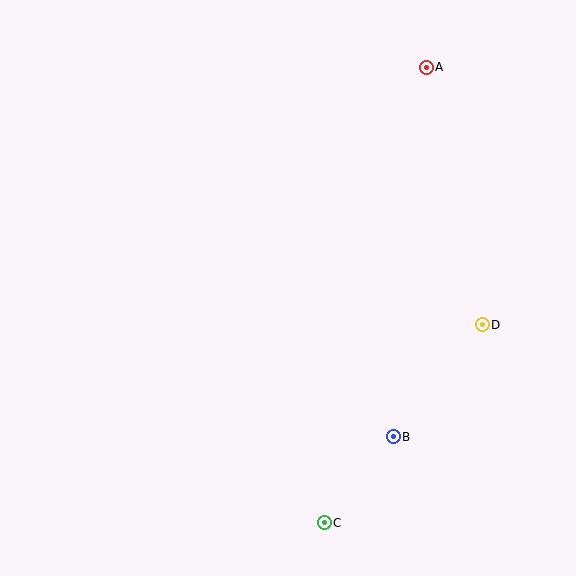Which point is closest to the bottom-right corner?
Point B is closest to the bottom-right corner.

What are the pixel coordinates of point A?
Point A is at (426, 67).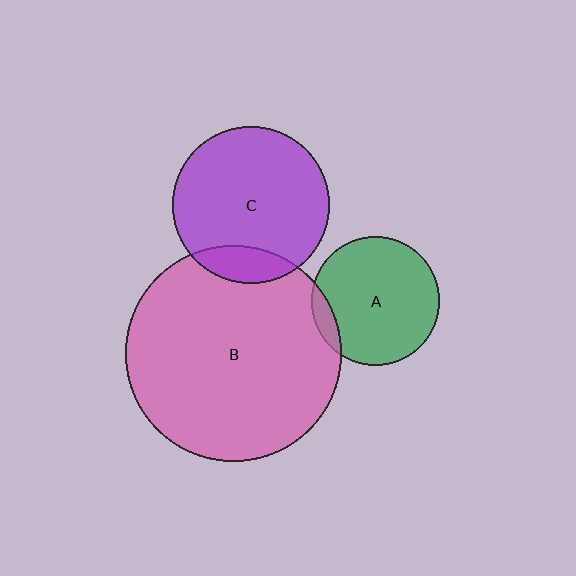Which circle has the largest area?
Circle B (pink).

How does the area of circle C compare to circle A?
Approximately 1.5 times.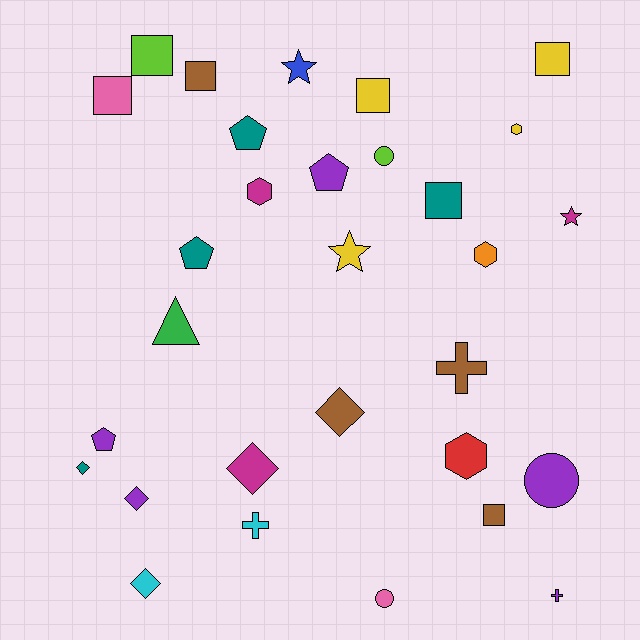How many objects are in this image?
There are 30 objects.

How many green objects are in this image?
There is 1 green object.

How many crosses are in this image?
There are 3 crosses.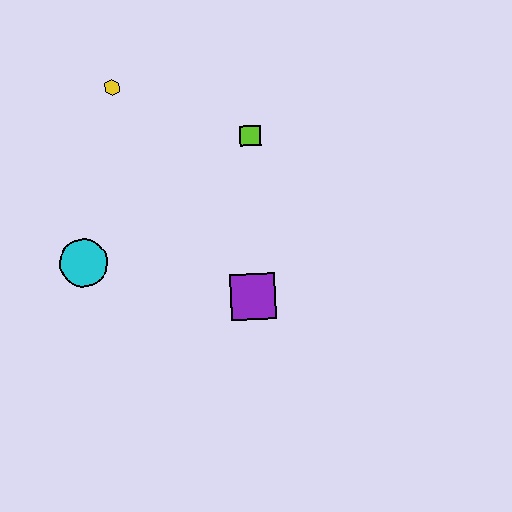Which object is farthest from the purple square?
The yellow hexagon is farthest from the purple square.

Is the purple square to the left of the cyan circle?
No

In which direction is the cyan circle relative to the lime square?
The cyan circle is to the left of the lime square.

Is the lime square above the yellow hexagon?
No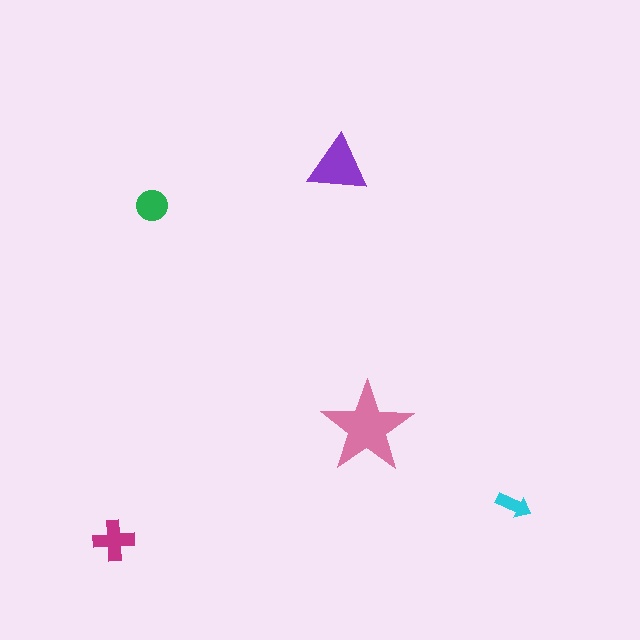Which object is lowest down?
The magenta cross is bottommost.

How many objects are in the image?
There are 5 objects in the image.